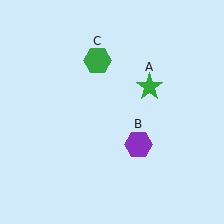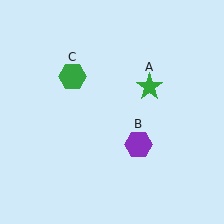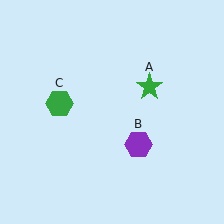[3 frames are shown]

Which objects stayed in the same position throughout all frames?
Green star (object A) and purple hexagon (object B) remained stationary.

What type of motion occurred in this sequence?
The green hexagon (object C) rotated counterclockwise around the center of the scene.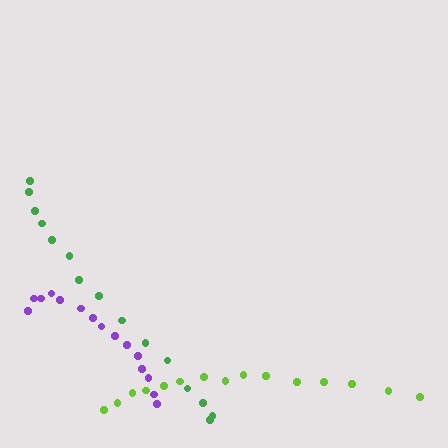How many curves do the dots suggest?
There are 3 distinct paths.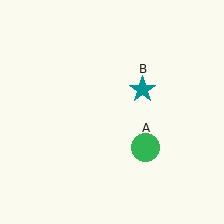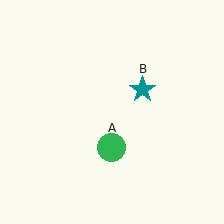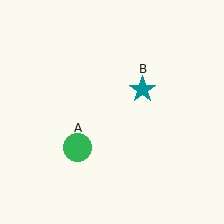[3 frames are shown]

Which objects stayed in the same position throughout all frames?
Teal star (object B) remained stationary.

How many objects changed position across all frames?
1 object changed position: green circle (object A).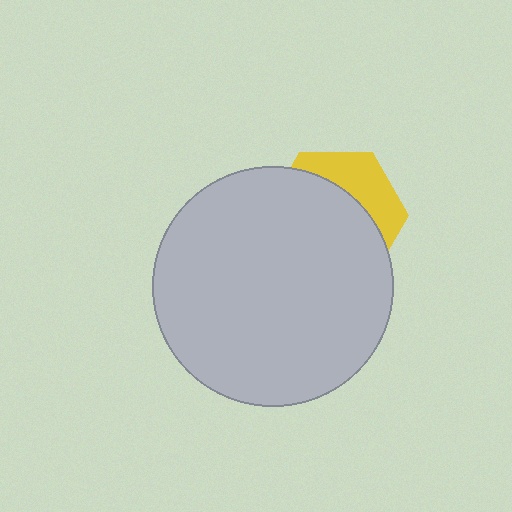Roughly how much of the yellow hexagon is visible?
A small part of it is visible (roughly 32%).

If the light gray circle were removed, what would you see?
You would see the complete yellow hexagon.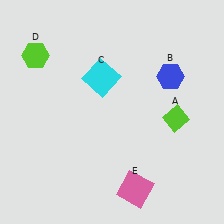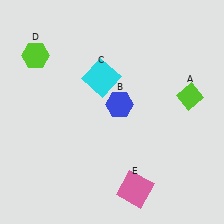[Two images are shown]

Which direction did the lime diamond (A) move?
The lime diamond (A) moved up.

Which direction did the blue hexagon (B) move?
The blue hexagon (B) moved left.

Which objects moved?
The objects that moved are: the lime diamond (A), the blue hexagon (B).